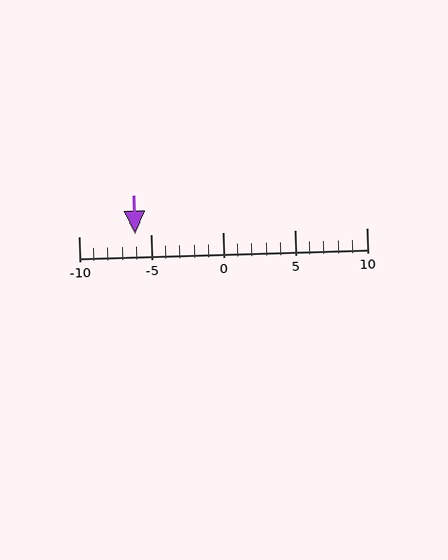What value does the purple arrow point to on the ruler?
The purple arrow points to approximately -6.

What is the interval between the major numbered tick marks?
The major tick marks are spaced 5 units apart.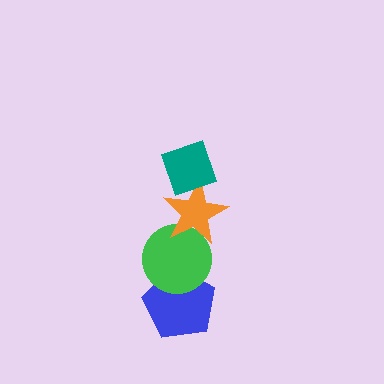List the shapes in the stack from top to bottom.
From top to bottom: the teal diamond, the orange star, the green circle, the blue pentagon.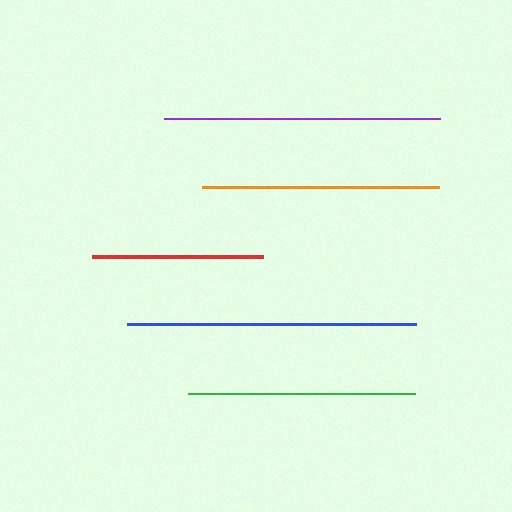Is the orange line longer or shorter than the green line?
The orange line is longer than the green line.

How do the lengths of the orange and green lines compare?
The orange and green lines are approximately the same length.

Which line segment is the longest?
The blue line is the longest at approximately 289 pixels.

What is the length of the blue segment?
The blue segment is approximately 289 pixels long.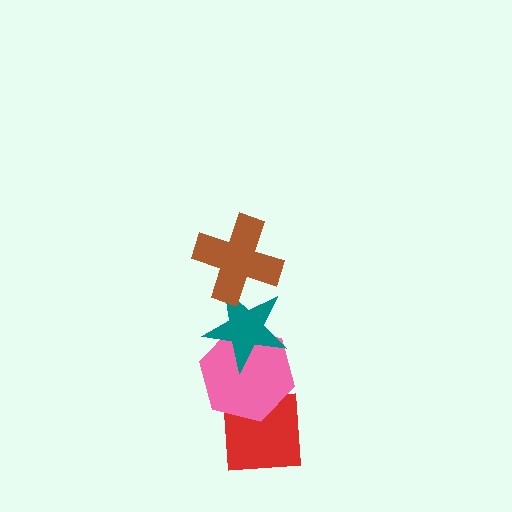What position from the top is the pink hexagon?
The pink hexagon is 3rd from the top.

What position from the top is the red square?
The red square is 4th from the top.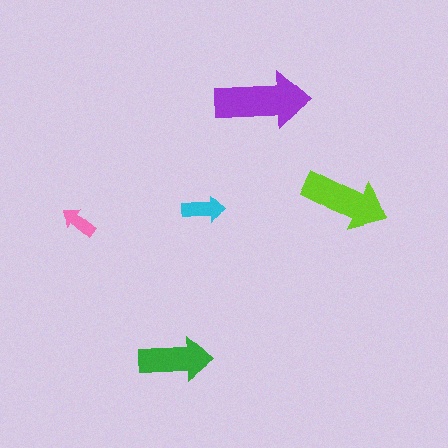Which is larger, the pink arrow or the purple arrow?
The purple one.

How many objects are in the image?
There are 5 objects in the image.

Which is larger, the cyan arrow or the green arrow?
The green one.